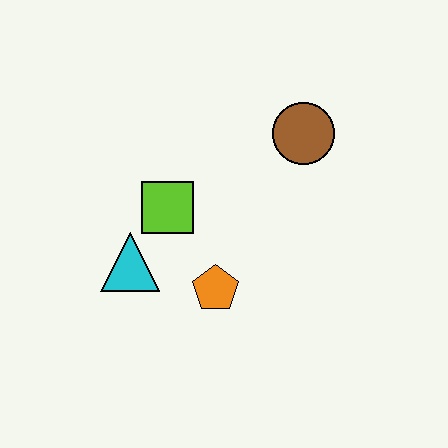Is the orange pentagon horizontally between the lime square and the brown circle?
Yes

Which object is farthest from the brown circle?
The cyan triangle is farthest from the brown circle.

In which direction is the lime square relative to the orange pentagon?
The lime square is above the orange pentagon.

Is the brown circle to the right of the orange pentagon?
Yes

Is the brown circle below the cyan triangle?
No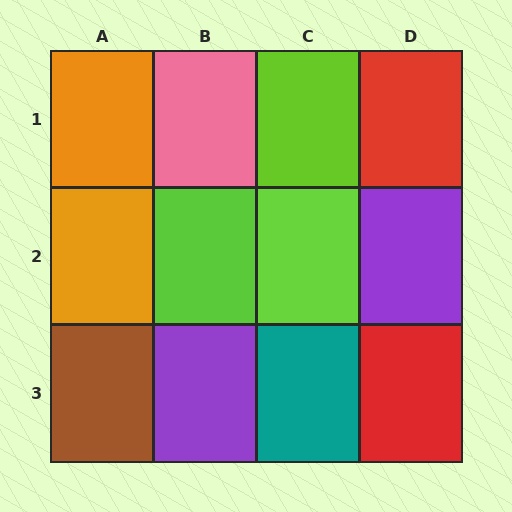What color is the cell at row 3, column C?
Teal.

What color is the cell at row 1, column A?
Orange.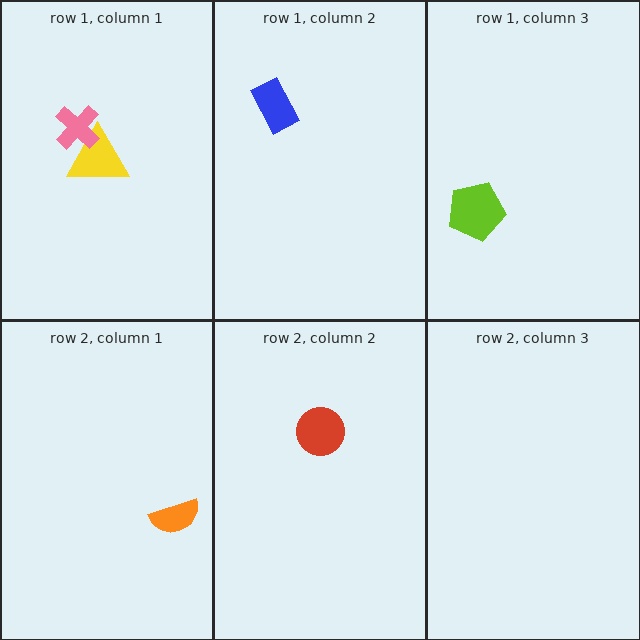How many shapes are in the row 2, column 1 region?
1.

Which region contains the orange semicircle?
The row 2, column 1 region.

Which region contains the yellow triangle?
The row 1, column 1 region.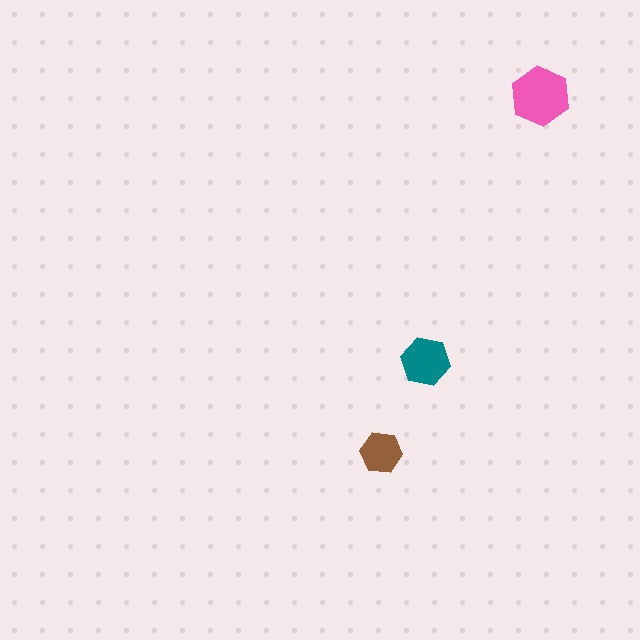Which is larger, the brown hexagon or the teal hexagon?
The teal one.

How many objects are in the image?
There are 3 objects in the image.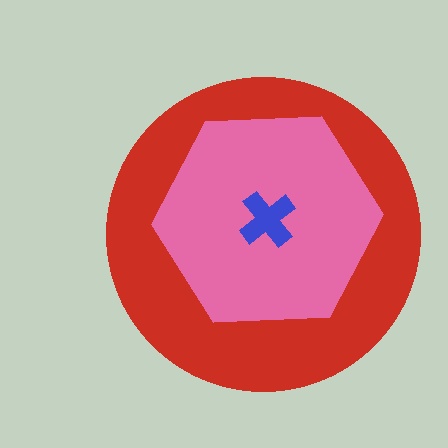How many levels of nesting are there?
3.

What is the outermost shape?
The red circle.